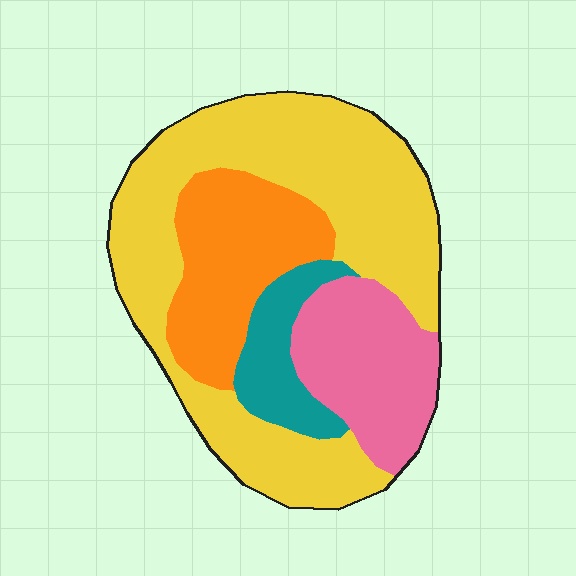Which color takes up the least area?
Teal, at roughly 10%.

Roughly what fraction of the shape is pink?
Pink takes up about one fifth (1/5) of the shape.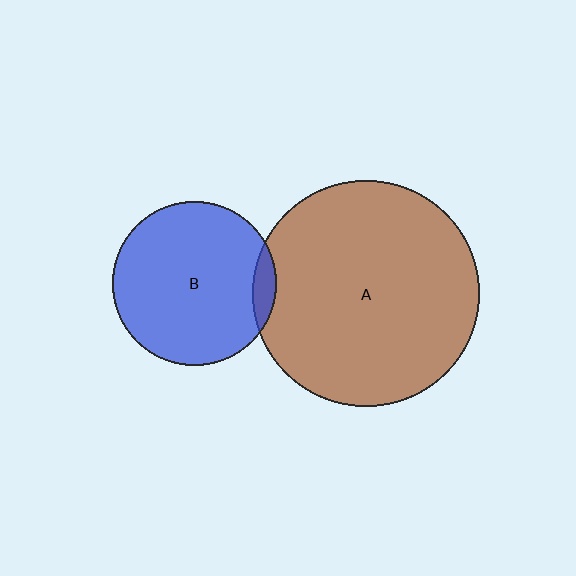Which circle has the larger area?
Circle A (brown).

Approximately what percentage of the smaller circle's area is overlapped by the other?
Approximately 5%.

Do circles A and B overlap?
Yes.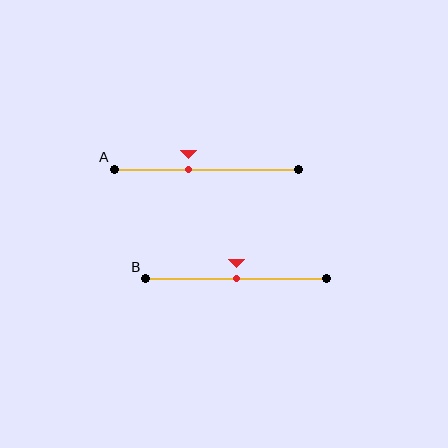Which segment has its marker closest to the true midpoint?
Segment B has its marker closest to the true midpoint.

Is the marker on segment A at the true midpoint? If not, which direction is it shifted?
No, the marker on segment A is shifted to the left by about 10% of the segment length.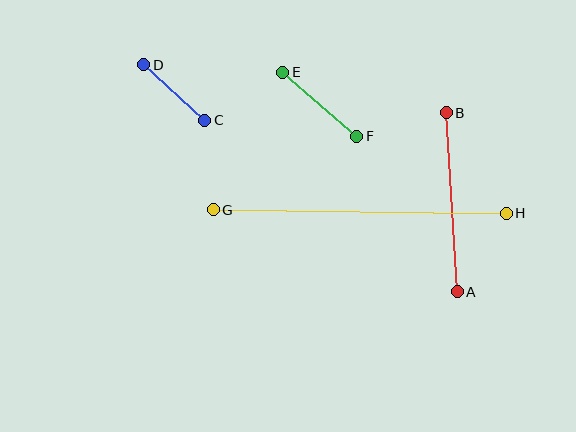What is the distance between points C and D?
The distance is approximately 83 pixels.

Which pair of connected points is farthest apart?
Points G and H are farthest apart.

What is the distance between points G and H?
The distance is approximately 293 pixels.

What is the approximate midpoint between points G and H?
The midpoint is at approximately (360, 211) pixels.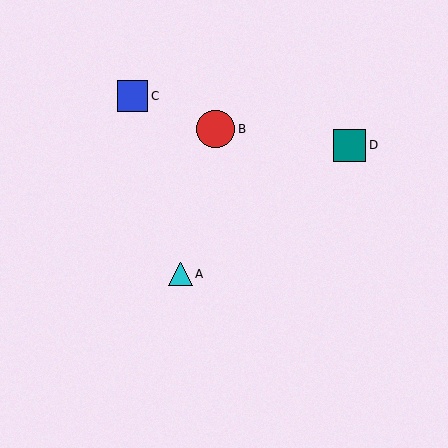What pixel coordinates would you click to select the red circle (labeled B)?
Click at (216, 129) to select the red circle B.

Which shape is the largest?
The red circle (labeled B) is the largest.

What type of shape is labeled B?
Shape B is a red circle.